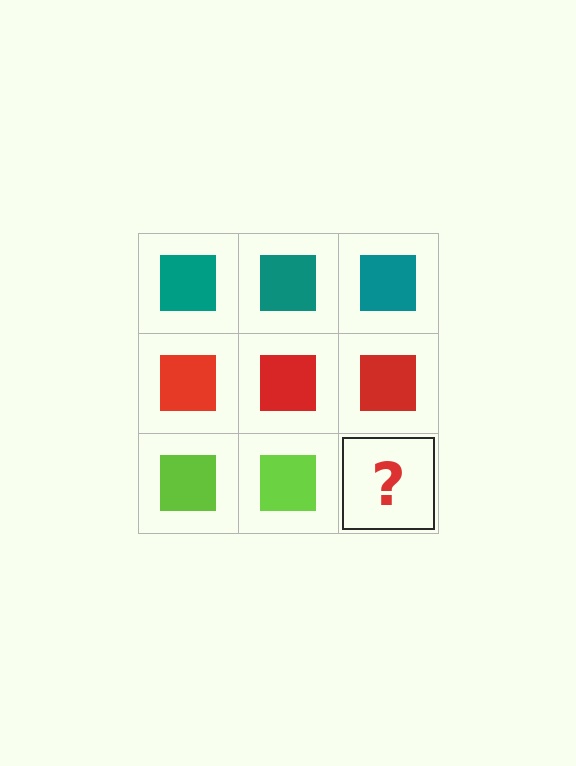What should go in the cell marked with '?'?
The missing cell should contain a lime square.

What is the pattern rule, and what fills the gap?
The rule is that each row has a consistent color. The gap should be filled with a lime square.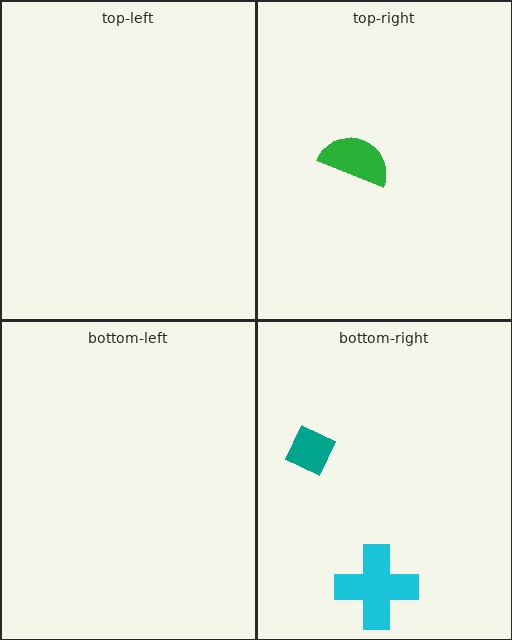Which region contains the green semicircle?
The top-right region.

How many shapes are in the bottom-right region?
2.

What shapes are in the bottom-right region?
The cyan cross, the teal diamond.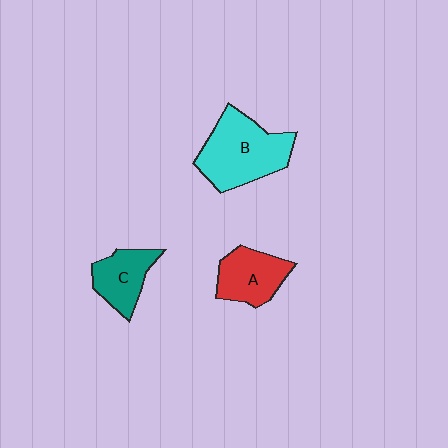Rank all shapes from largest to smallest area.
From largest to smallest: B (cyan), A (red), C (teal).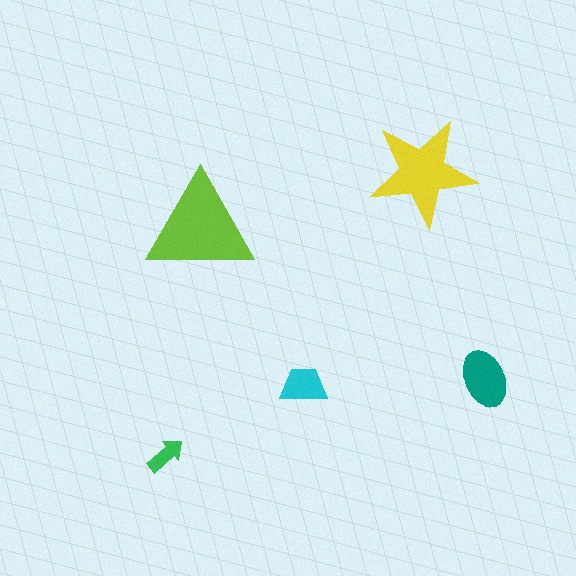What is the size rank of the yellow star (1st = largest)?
2nd.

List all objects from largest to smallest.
The lime triangle, the yellow star, the teal ellipse, the cyan trapezoid, the green arrow.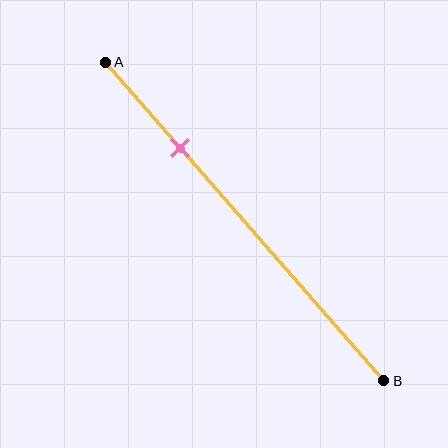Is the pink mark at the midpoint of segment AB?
No, the mark is at about 25% from A, not at the 50% midpoint.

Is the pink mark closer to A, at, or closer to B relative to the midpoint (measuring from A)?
The pink mark is closer to point A than the midpoint of segment AB.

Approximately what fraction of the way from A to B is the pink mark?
The pink mark is approximately 25% of the way from A to B.